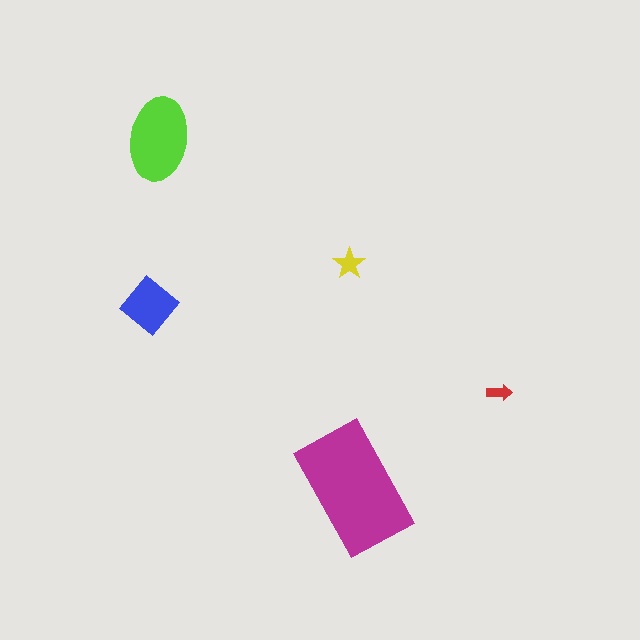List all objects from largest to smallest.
The magenta rectangle, the lime ellipse, the blue diamond, the yellow star, the red arrow.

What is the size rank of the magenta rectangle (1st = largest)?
1st.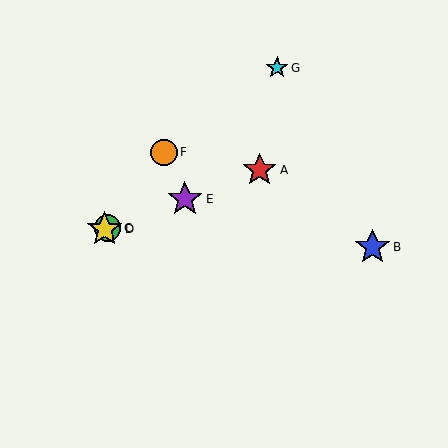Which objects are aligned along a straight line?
Objects A, C, D, E are aligned along a straight line.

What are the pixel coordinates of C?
Object C is at (108, 228).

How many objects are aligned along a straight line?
4 objects (A, C, D, E) are aligned along a straight line.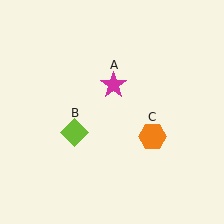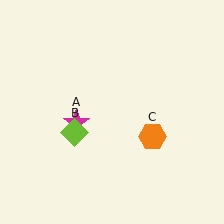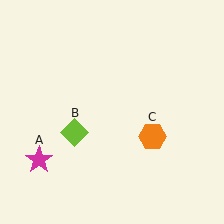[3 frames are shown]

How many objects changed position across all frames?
1 object changed position: magenta star (object A).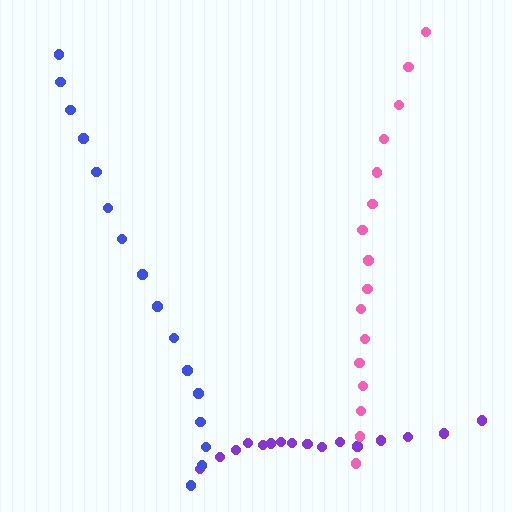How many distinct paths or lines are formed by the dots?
There are 3 distinct paths.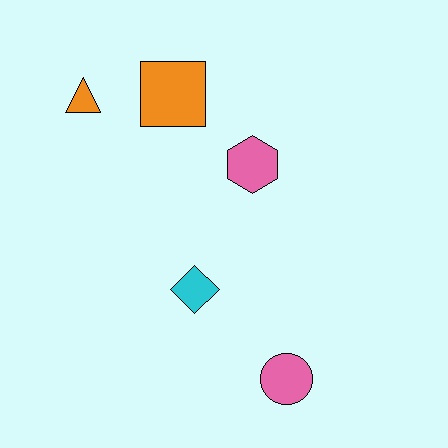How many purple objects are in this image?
There are no purple objects.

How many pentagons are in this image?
There are no pentagons.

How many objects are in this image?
There are 5 objects.